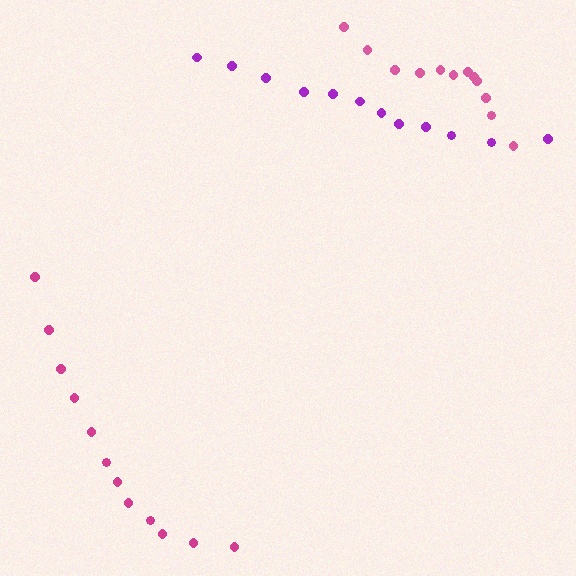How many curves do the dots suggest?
There are 3 distinct paths.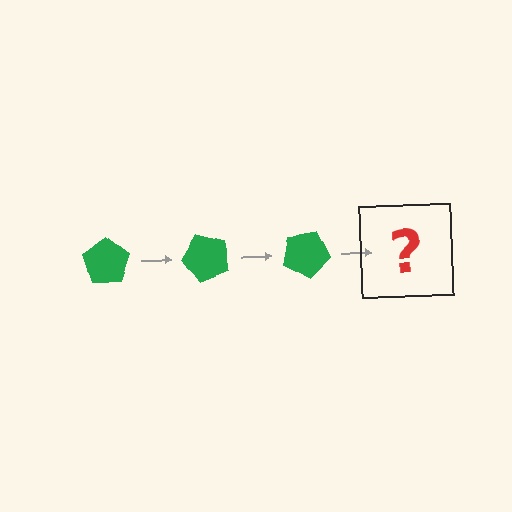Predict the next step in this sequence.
The next step is a green pentagon rotated 150 degrees.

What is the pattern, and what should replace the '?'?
The pattern is that the pentagon rotates 50 degrees each step. The '?' should be a green pentagon rotated 150 degrees.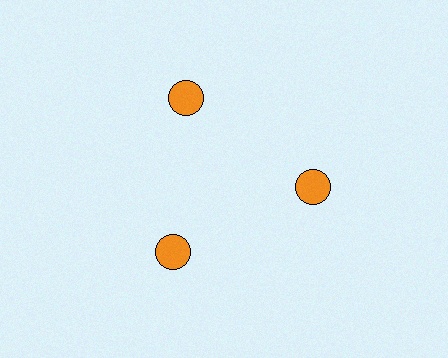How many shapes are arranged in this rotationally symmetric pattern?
There are 3 shapes, arranged in 3 groups of 1.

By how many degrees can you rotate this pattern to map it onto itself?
The pattern maps onto itself every 120 degrees of rotation.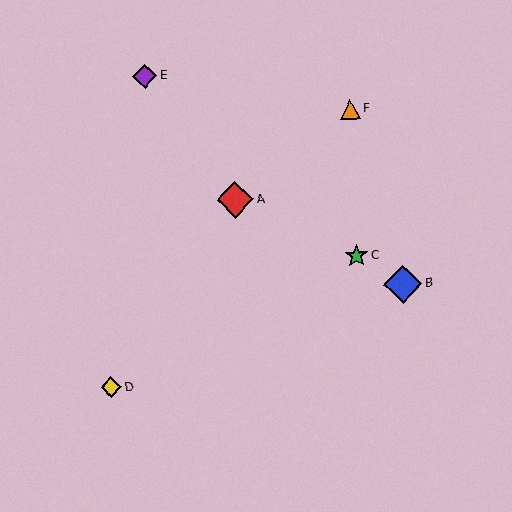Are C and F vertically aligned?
Yes, both are at x≈356.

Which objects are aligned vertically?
Objects C, F are aligned vertically.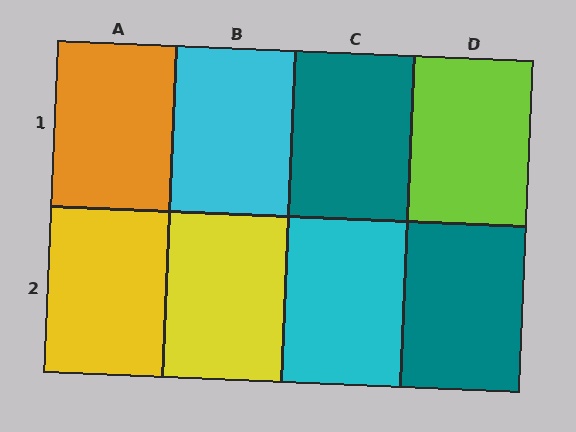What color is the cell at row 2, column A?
Yellow.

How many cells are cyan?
2 cells are cyan.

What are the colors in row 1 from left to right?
Orange, cyan, teal, lime.